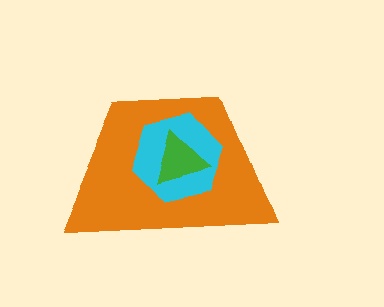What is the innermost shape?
The green triangle.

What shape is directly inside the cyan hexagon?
The green triangle.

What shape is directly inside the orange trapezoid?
The cyan hexagon.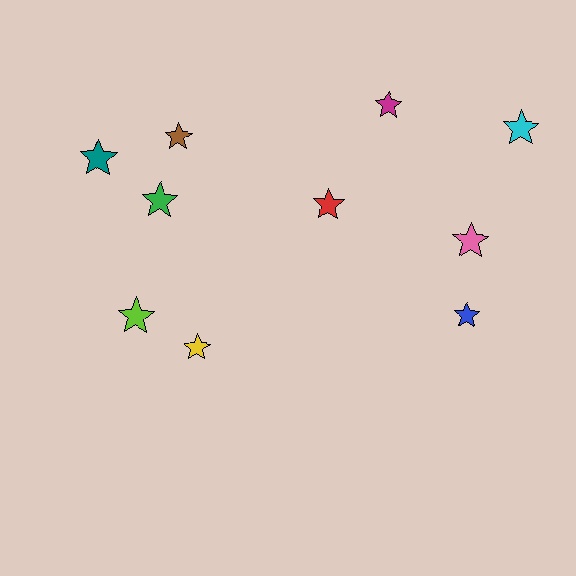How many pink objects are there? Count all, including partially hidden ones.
There is 1 pink object.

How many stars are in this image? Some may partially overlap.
There are 10 stars.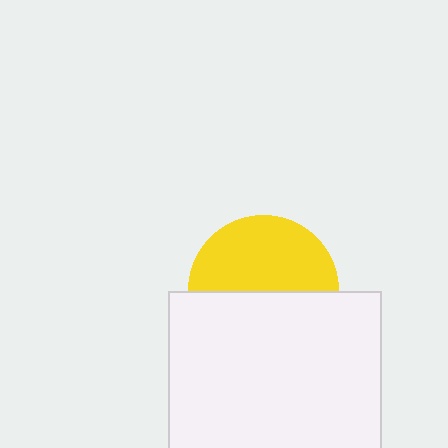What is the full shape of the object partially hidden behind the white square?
The partially hidden object is a yellow circle.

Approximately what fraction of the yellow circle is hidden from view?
Roughly 49% of the yellow circle is hidden behind the white square.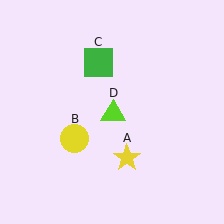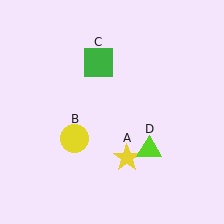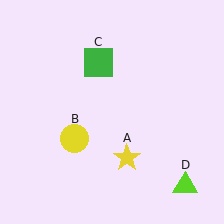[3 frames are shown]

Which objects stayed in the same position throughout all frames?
Yellow star (object A) and yellow circle (object B) and green square (object C) remained stationary.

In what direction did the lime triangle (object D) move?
The lime triangle (object D) moved down and to the right.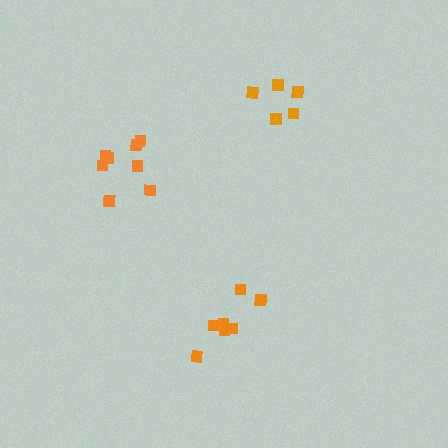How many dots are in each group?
Group 1: 7 dots, Group 2: 5 dots, Group 3: 8 dots (20 total).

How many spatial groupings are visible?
There are 3 spatial groupings.